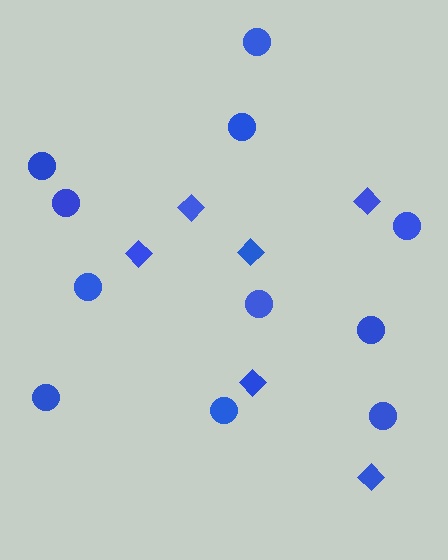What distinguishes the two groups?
There are 2 groups: one group of diamonds (6) and one group of circles (11).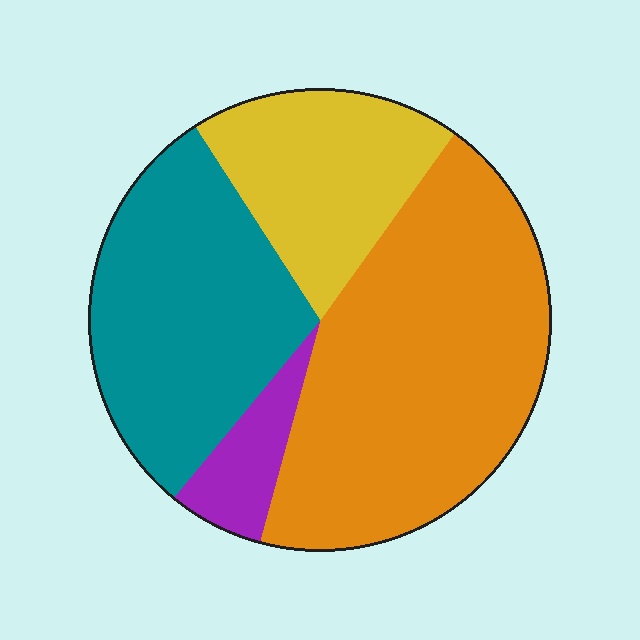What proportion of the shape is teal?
Teal covers around 30% of the shape.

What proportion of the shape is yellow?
Yellow covers 19% of the shape.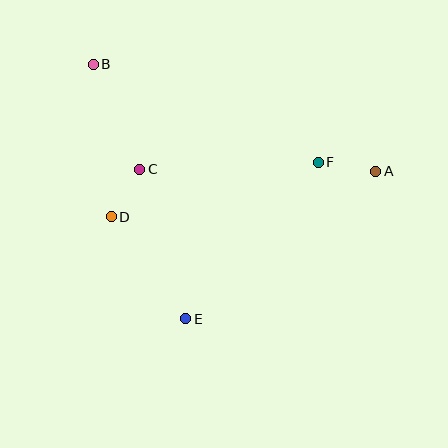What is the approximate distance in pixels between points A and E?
The distance between A and E is approximately 241 pixels.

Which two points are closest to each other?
Points C and D are closest to each other.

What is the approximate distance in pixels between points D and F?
The distance between D and F is approximately 214 pixels.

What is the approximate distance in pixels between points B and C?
The distance between B and C is approximately 115 pixels.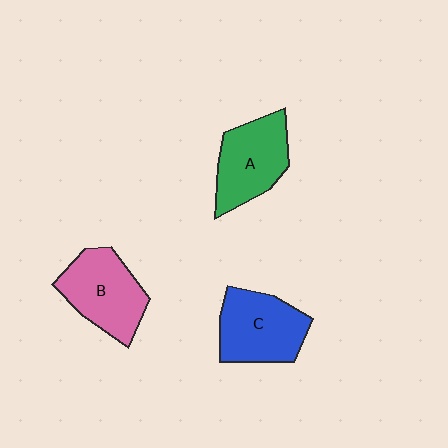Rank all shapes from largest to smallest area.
From largest to smallest: C (blue), B (pink), A (green).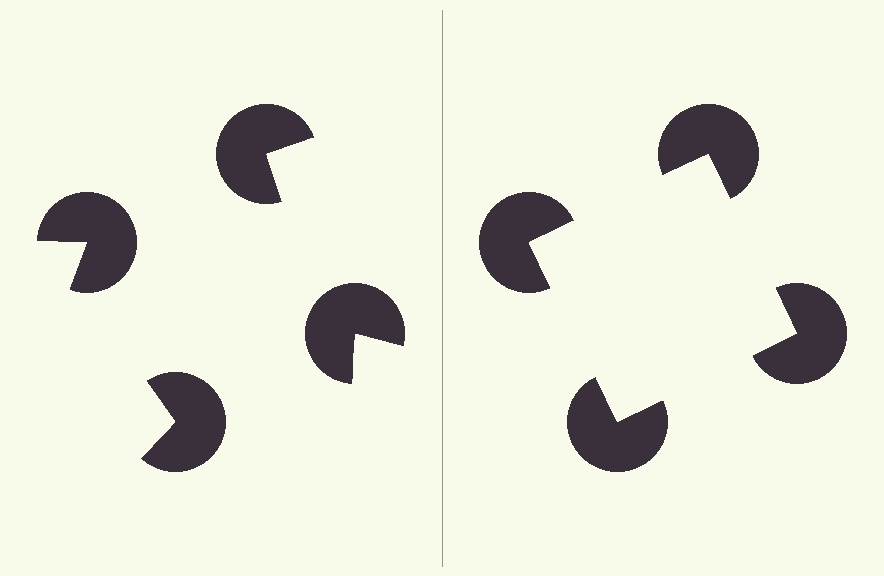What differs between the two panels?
The pac-man discs are positioned identically on both sides; only the wedge orientations differ. On the right they align to a square; on the left they are misaligned.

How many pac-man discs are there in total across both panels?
8 — 4 on each side.